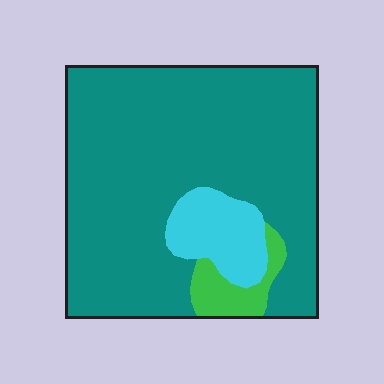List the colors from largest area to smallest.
From largest to smallest: teal, cyan, green.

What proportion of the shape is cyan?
Cyan covers roughly 10% of the shape.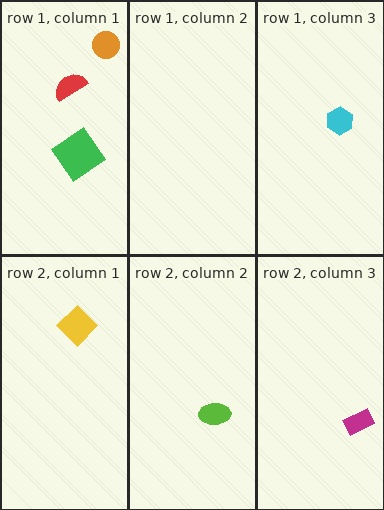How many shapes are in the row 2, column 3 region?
1.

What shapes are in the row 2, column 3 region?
The magenta rectangle.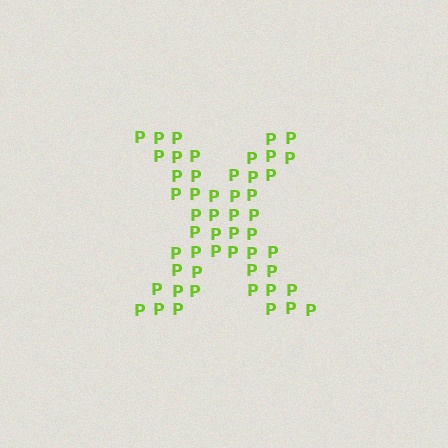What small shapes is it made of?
It is made of small letter P's.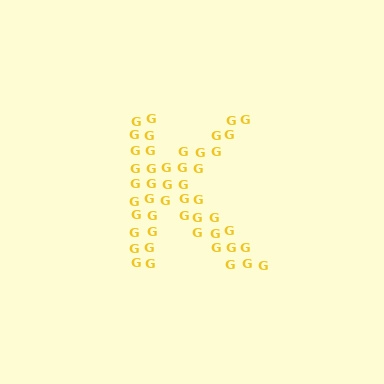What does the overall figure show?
The overall figure shows the letter K.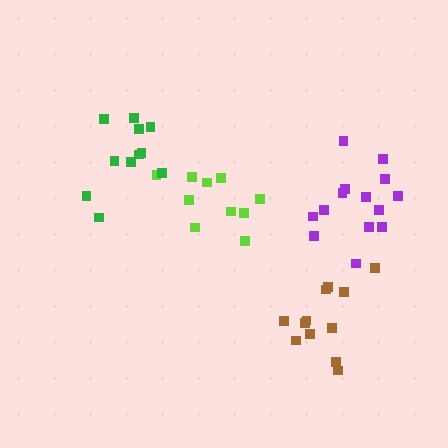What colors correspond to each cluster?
The clusters are colored: lime, purple, green, brown.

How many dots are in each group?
Group 1: 10 dots, Group 2: 14 dots, Group 3: 11 dots, Group 4: 12 dots (47 total).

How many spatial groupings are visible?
There are 4 spatial groupings.